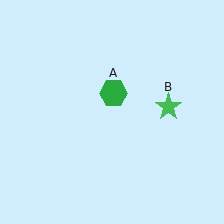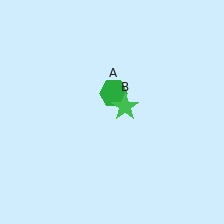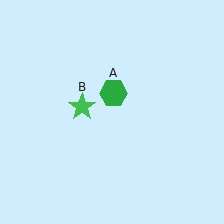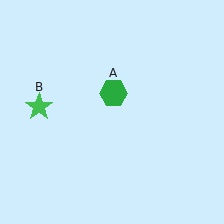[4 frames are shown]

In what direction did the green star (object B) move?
The green star (object B) moved left.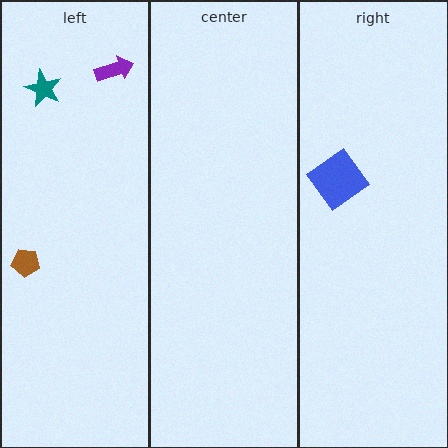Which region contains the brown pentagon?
The left region.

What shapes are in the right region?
The blue diamond.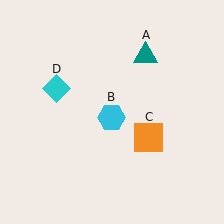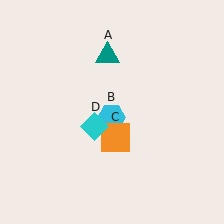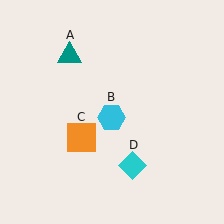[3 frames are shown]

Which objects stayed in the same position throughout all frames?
Cyan hexagon (object B) remained stationary.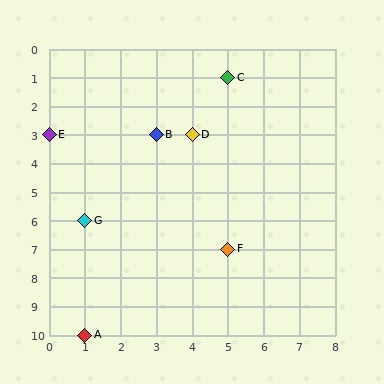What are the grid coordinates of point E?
Point E is at grid coordinates (0, 3).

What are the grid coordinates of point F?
Point F is at grid coordinates (5, 7).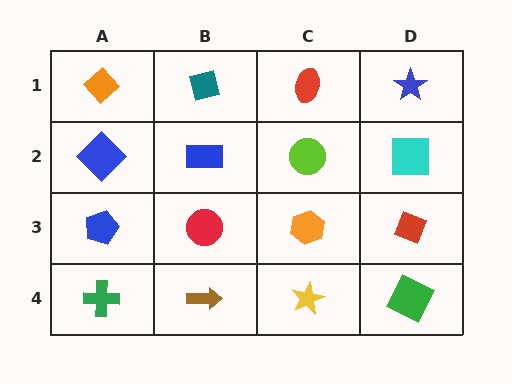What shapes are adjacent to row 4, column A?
A blue pentagon (row 3, column A), a brown arrow (row 4, column B).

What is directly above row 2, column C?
A red ellipse.